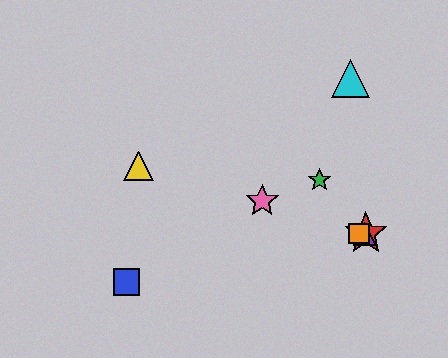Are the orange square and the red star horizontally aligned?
Yes, both are at y≈234.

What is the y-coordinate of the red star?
The red star is at y≈234.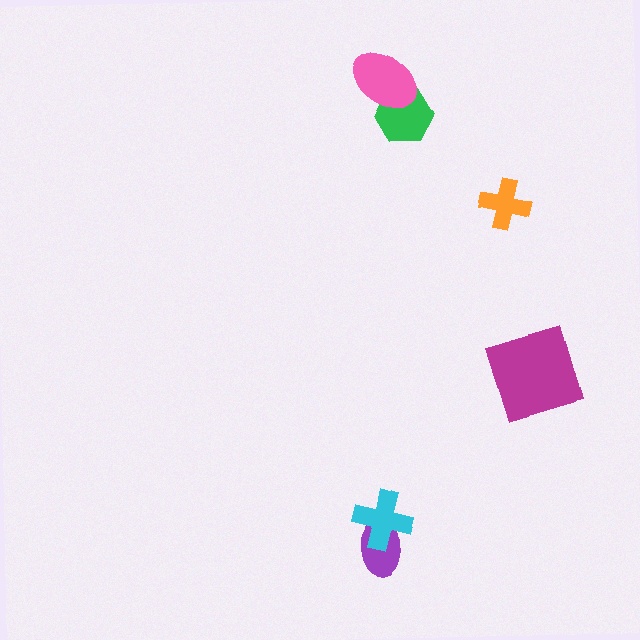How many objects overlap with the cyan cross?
1 object overlaps with the cyan cross.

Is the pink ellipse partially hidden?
No, no other shape covers it.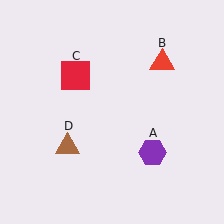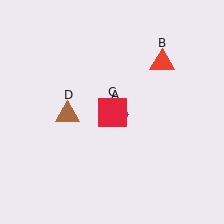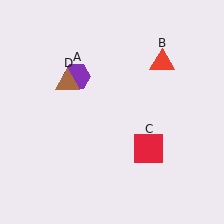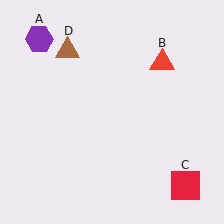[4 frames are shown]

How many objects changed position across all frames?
3 objects changed position: purple hexagon (object A), red square (object C), brown triangle (object D).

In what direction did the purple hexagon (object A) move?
The purple hexagon (object A) moved up and to the left.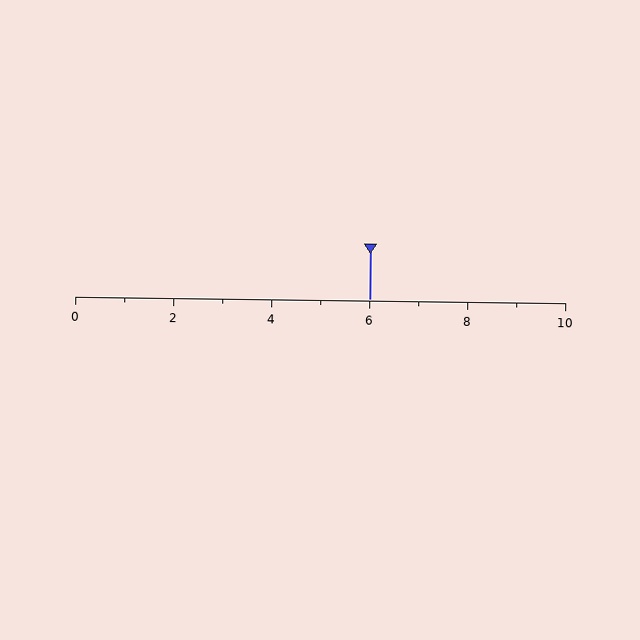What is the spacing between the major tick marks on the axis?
The major ticks are spaced 2 apart.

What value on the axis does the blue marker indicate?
The marker indicates approximately 6.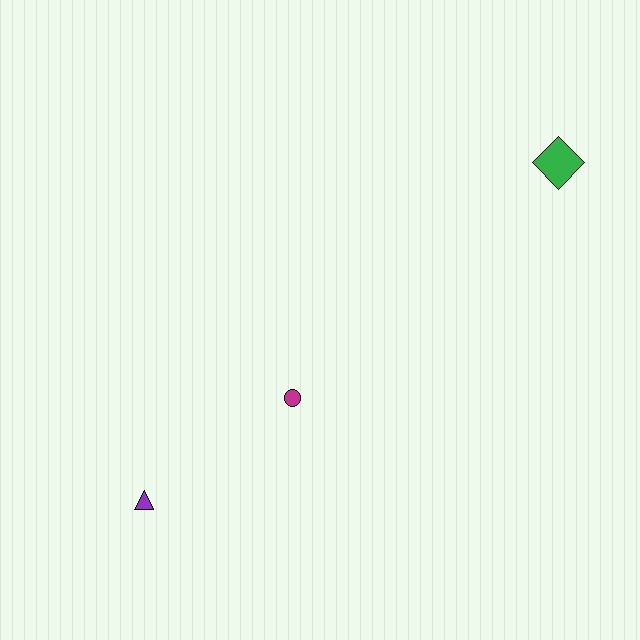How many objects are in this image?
There are 3 objects.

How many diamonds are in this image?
There is 1 diamond.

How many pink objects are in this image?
There are no pink objects.